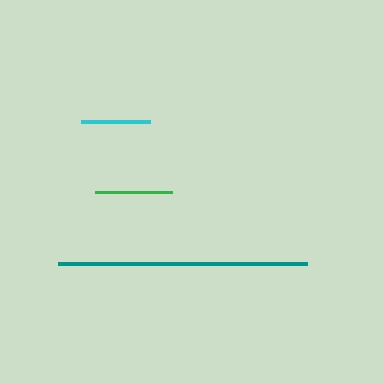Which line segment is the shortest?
The cyan line is the shortest at approximately 69 pixels.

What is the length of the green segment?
The green segment is approximately 77 pixels long.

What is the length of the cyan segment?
The cyan segment is approximately 69 pixels long.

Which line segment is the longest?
The teal line is the longest at approximately 249 pixels.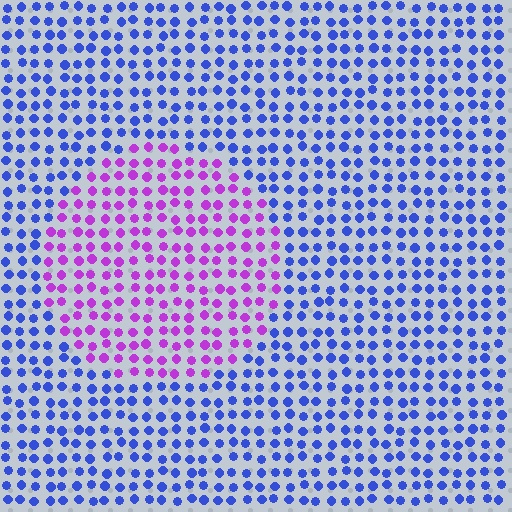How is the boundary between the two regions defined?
The boundary is defined purely by a slight shift in hue (about 60 degrees). Spacing, size, and orientation are identical on both sides.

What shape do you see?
I see a circle.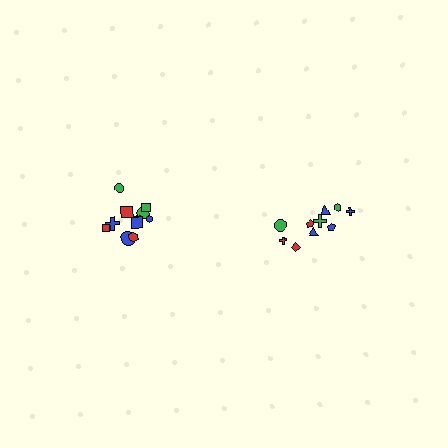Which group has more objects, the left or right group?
The left group.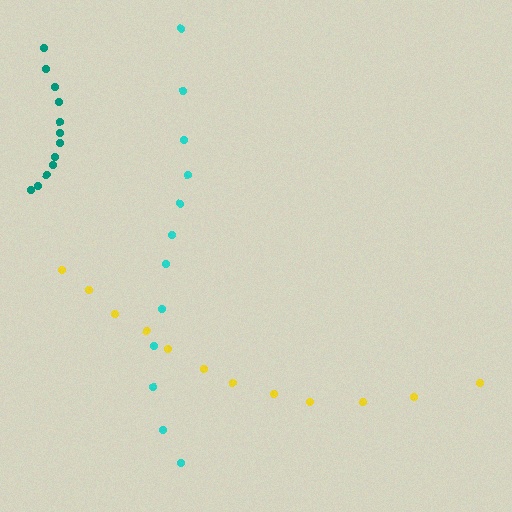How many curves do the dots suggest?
There are 3 distinct paths.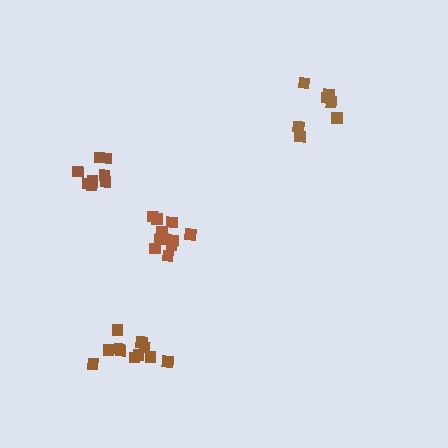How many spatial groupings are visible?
There are 4 spatial groupings.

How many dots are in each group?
Group 1: 12 dots, Group 2: 8 dots, Group 3: 7 dots, Group 4: 11 dots (38 total).